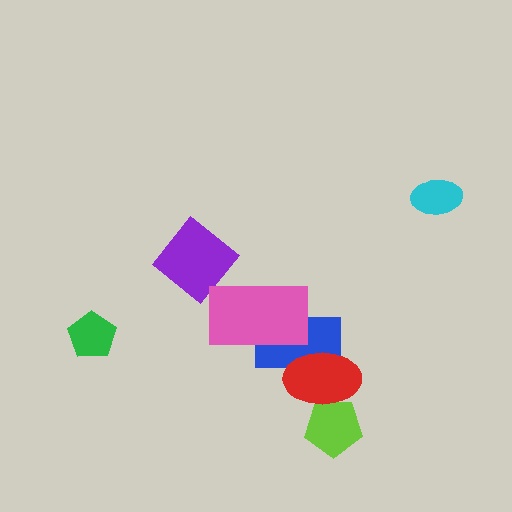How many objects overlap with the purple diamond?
0 objects overlap with the purple diamond.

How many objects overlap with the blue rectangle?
2 objects overlap with the blue rectangle.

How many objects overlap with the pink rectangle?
1 object overlaps with the pink rectangle.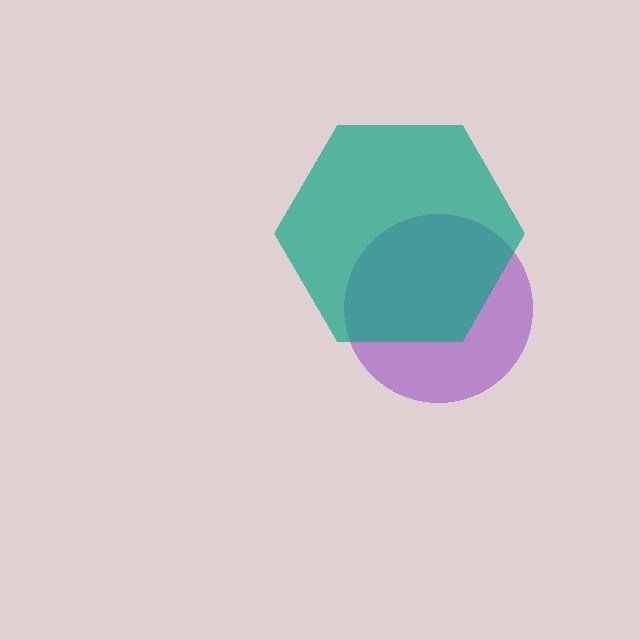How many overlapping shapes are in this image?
There are 2 overlapping shapes in the image.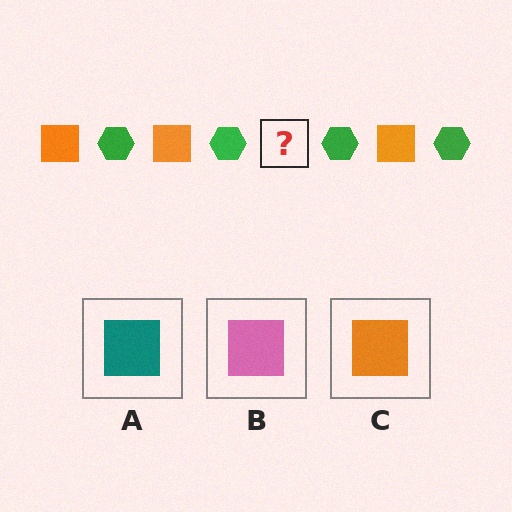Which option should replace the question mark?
Option C.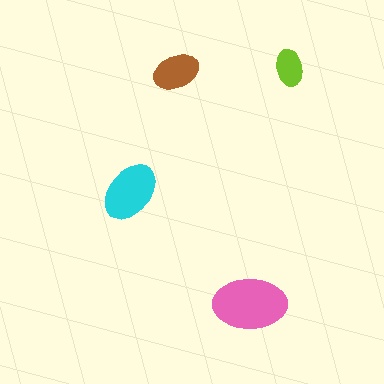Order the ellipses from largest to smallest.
the pink one, the cyan one, the brown one, the lime one.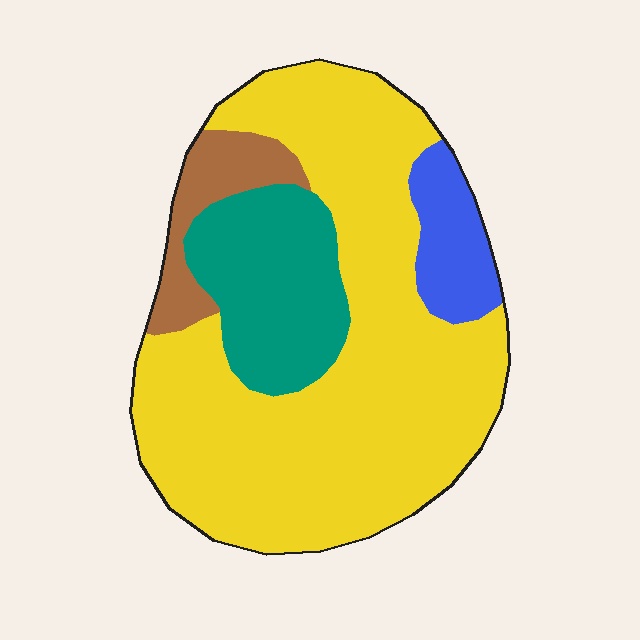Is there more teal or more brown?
Teal.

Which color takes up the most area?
Yellow, at roughly 65%.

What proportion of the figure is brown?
Brown covers 8% of the figure.